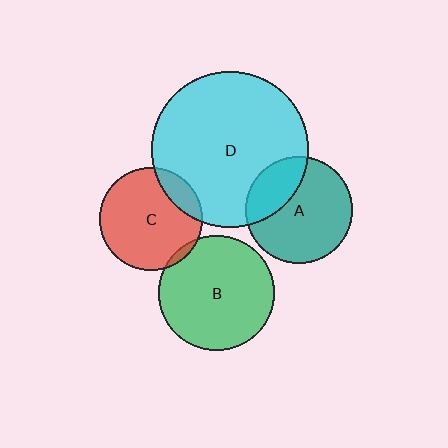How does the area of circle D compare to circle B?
Approximately 1.8 times.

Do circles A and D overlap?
Yes.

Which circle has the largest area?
Circle D (cyan).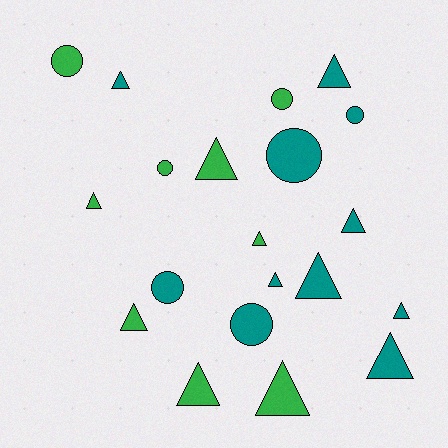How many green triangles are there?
There are 6 green triangles.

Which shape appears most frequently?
Triangle, with 13 objects.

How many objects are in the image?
There are 20 objects.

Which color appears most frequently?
Teal, with 11 objects.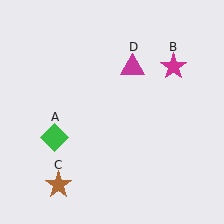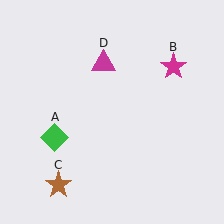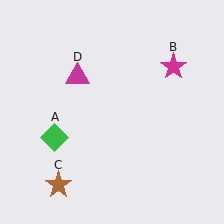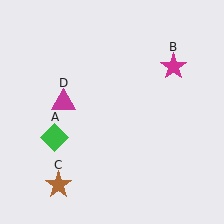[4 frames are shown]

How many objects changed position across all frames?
1 object changed position: magenta triangle (object D).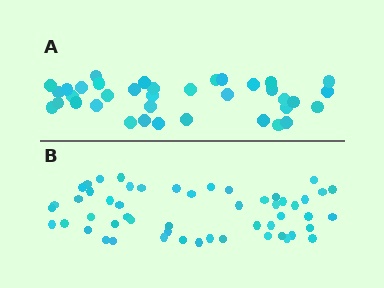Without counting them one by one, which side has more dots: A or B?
Region B (the bottom region) has more dots.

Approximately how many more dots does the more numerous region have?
Region B has approximately 15 more dots than region A.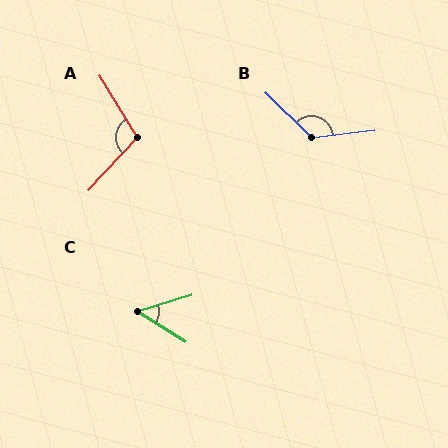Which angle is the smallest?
C, at approximately 48 degrees.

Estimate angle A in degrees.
Approximately 106 degrees.